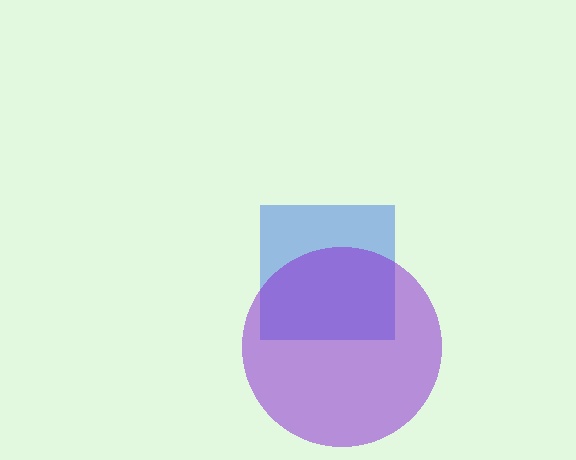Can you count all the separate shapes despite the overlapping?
Yes, there are 2 separate shapes.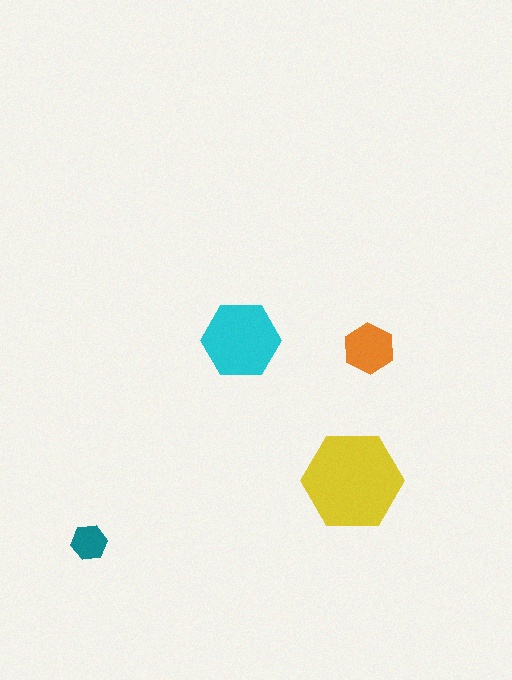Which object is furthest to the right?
The orange hexagon is rightmost.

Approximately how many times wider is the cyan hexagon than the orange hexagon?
About 1.5 times wider.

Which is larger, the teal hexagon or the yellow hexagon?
The yellow one.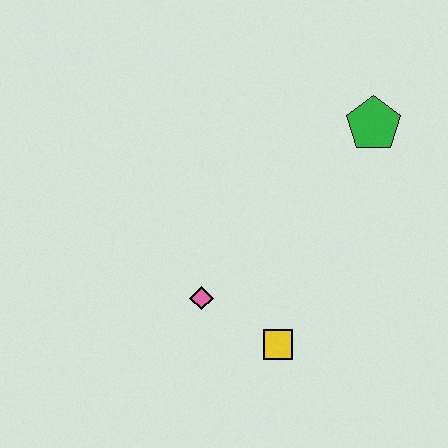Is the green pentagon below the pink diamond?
No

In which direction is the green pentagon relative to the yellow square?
The green pentagon is above the yellow square.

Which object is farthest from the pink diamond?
The green pentagon is farthest from the pink diamond.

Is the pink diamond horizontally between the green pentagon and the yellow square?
No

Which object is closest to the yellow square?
The pink diamond is closest to the yellow square.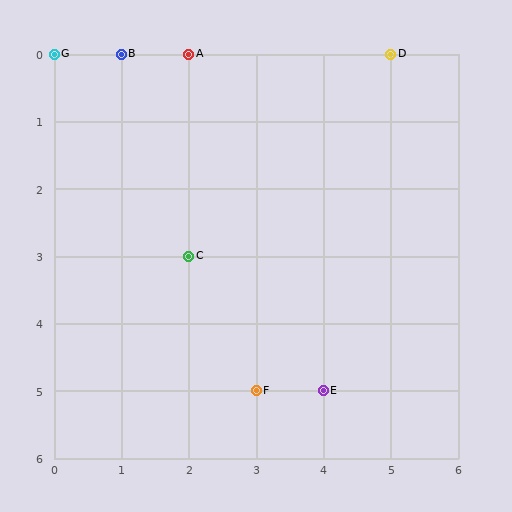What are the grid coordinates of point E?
Point E is at grid coordinates (4, 5).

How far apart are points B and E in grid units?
Points B and E are 3 columns and 5 rows apart (about 5.8 grid units diagonally).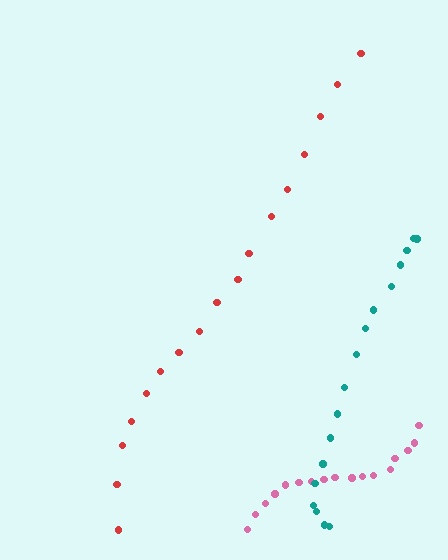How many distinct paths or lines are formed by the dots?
There are 3 distinct paths.